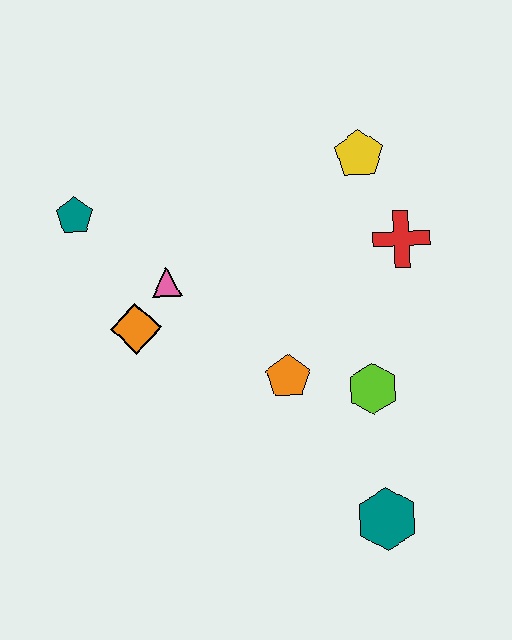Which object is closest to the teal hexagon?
The lime hexagon is closest to the teal hexagon.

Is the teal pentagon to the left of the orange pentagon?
Yes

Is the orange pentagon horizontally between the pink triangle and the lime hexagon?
Yes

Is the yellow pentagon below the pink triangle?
No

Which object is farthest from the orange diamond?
The teal hexagon is farthest from the orange diamond.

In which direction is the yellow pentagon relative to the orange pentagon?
The yellow pentagon is above the orange pentagon.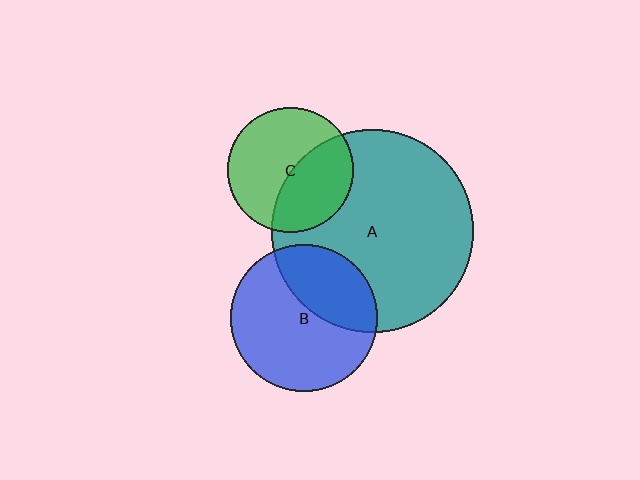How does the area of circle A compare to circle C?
Approximately 2.6 times.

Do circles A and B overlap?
Yes.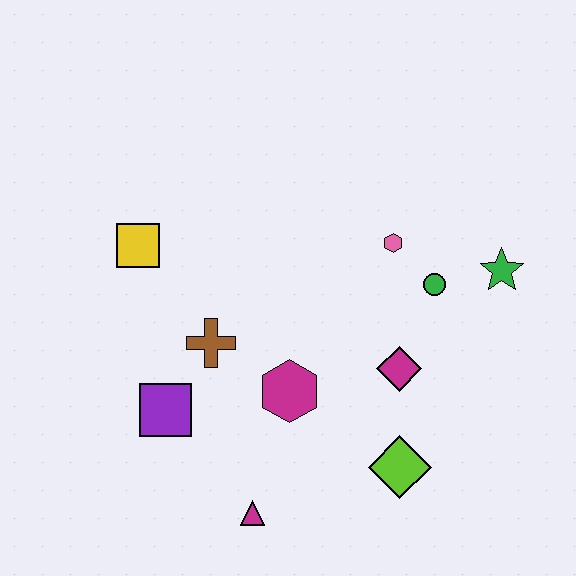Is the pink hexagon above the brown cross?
Yes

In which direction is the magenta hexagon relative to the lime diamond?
The magenta hexagon is to the left of the lime diamond.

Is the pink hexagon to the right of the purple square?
Yes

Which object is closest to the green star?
The green circle is closest to the green star.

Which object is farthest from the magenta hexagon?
The green star is farthest from the magenta hexagon.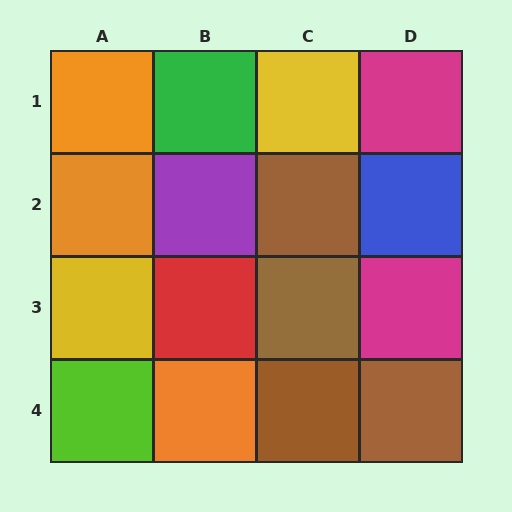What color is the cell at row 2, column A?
Orange.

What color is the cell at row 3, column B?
Red.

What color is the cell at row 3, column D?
Magenta.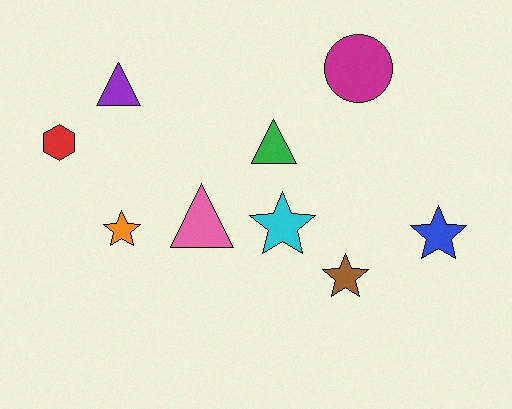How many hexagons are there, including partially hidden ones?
There is 1 hexagon.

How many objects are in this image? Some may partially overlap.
There are 9 objects.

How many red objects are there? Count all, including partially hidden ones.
There is 1 red object.